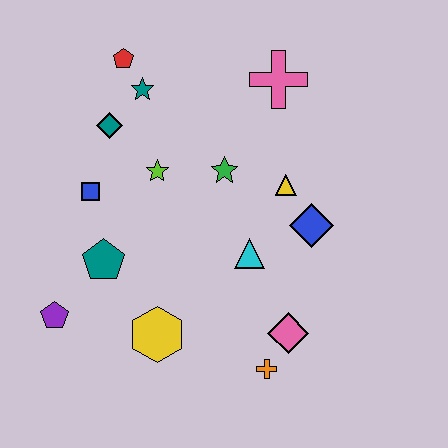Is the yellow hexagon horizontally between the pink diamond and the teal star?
Yes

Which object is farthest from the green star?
The purple pentagon is farthest from the green star.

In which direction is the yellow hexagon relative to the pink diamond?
The yellow hexagon is to the left of the pink diamond.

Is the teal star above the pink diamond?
Yes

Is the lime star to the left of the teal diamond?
No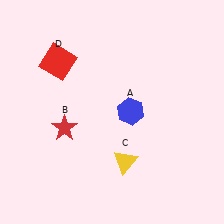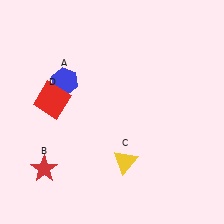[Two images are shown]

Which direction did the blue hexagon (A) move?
The blue hexagon (A) moved left.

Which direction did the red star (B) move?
The red star (B) moved down.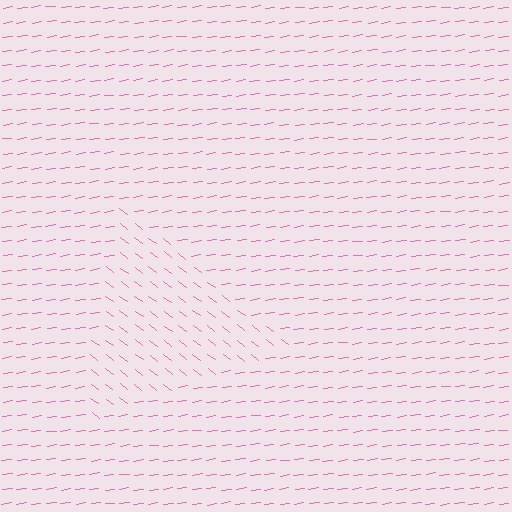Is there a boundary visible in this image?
Yes, there is a texture boundary formed by a change in line orientation.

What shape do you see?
I see a triangle.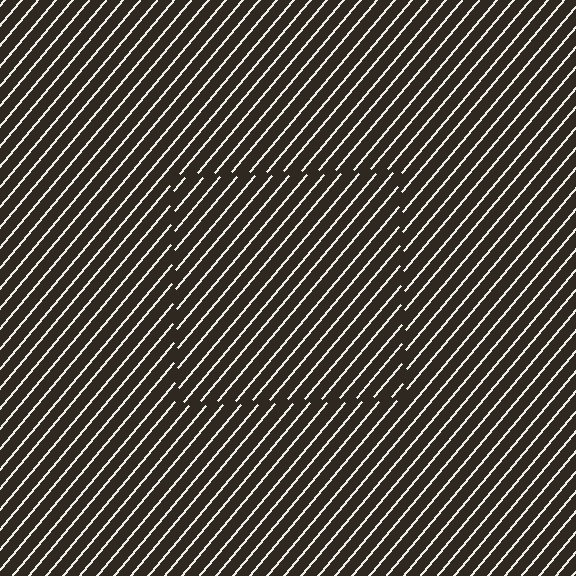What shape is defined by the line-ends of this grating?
An illusory square. The interior of the shape contains the same grating, shifted by half a period — the contour is defined by the phase discontinuity where line-ends from the inner and outer gratings abut.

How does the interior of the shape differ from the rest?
The interior of the shape contains the same grating, shifted by half a period — the contour is defined by the phase discontinuity where line-ends from the inner and outer gratings abut.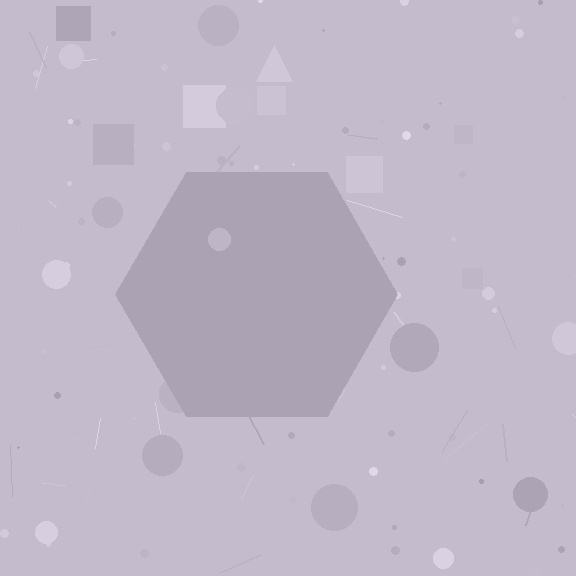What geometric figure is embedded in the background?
A hexagon is embedded in the background.